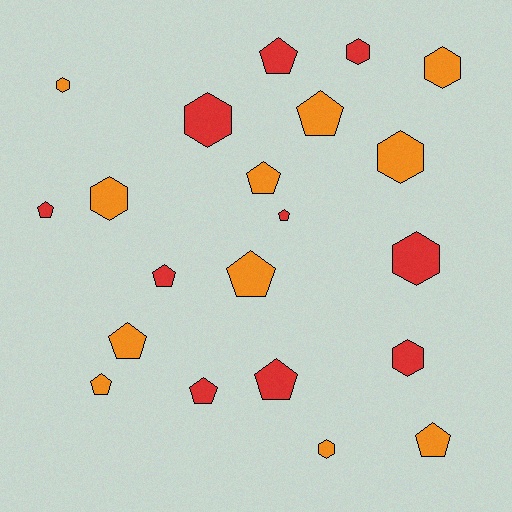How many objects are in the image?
There are 21 objects.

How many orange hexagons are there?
There are 5 orange hexagons.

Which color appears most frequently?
Orange, with 11 objects.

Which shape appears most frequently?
Pentagon, with 12 objects.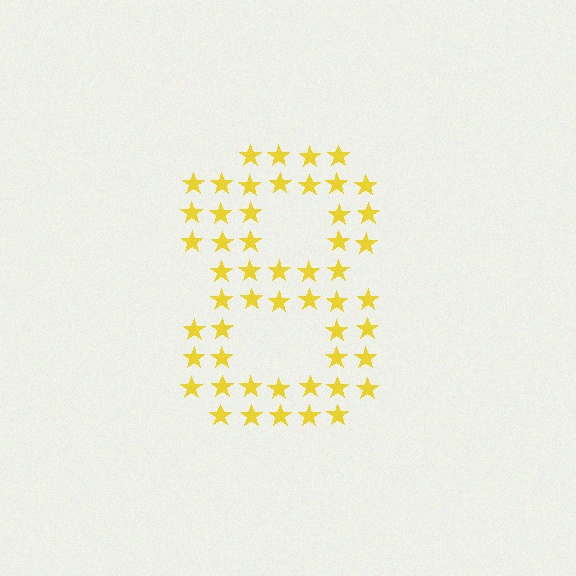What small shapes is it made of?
It is made of small stars.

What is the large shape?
The large shape is the digit 8.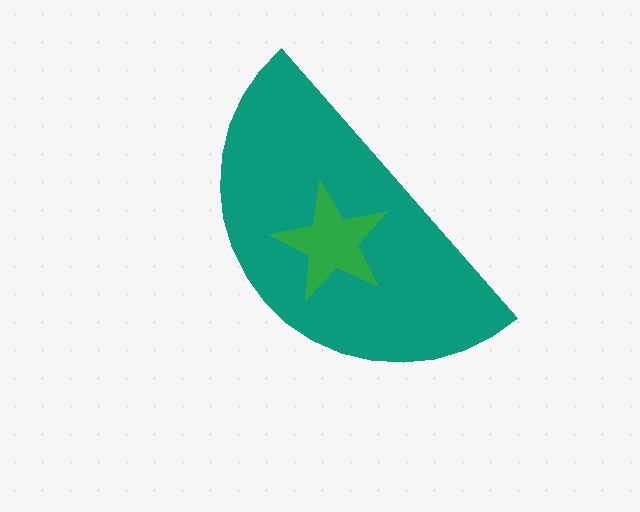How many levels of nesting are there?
2.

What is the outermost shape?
The teal semicircle.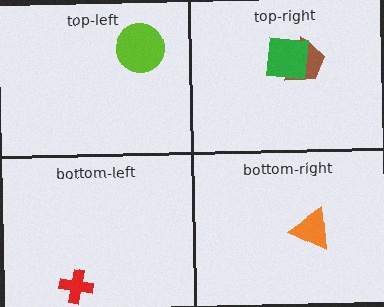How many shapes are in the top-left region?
1.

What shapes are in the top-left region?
The lime circle.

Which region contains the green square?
The top-right region.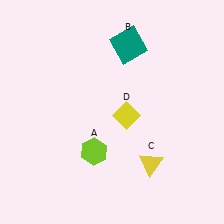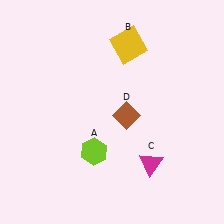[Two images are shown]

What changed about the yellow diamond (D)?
In Image 1, D is yellow. In Image 2, it changed to brown.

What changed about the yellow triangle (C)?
In Image 1, C is yellow. In Image 2, it changed to magenta.